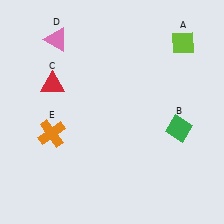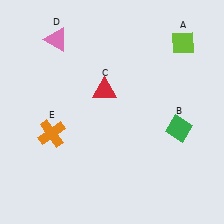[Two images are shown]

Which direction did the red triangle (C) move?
The red triangle (C) moved right.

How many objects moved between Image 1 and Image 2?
1 object moved between the two images.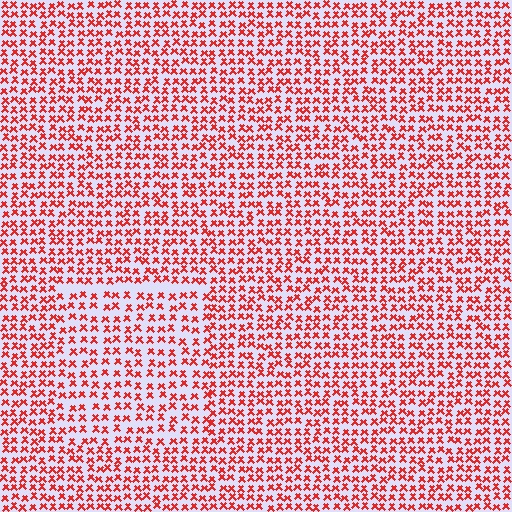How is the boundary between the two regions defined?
The boundary is defined by a change in element density (approximately 1.4x ratio). All elements are the same color, size, and shape.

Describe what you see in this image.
The image contains small red elements arranged at two different densities. A rectangle-shaped region is visible where the elements are less densely packed than the surrounding area.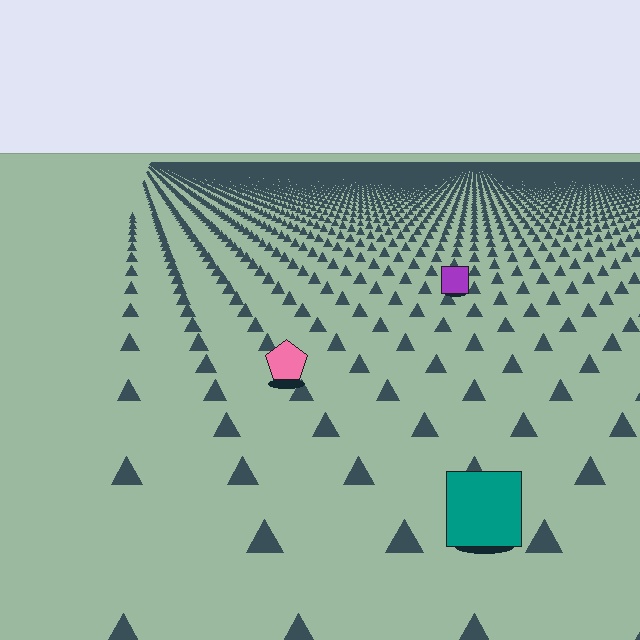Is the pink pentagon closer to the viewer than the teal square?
No. The teal square is closer — you can tell from the texture gradient: the ground texture is coarser near it.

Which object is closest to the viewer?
The teal square is closest. The texture marks near it are larger and more spread out.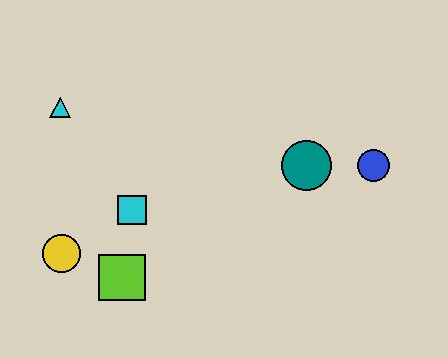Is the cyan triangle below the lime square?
No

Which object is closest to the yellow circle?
The lime square is closest to the yellow circle.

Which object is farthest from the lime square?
The blue circle is farthest from the lime square.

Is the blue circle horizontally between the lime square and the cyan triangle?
No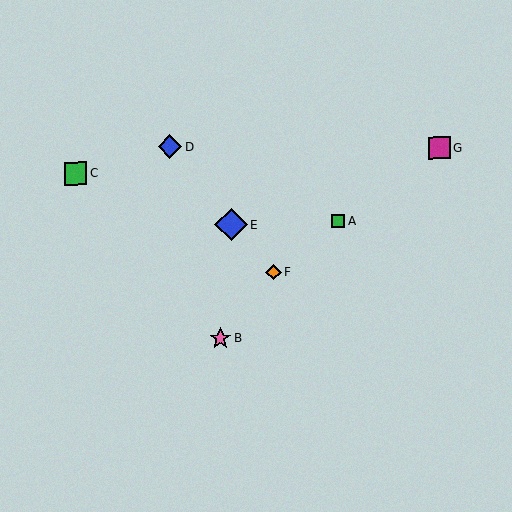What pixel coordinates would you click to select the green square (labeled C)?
Click at (75, 174) to select the green square C.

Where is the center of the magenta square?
The center of the magenta square is at (439, 148).